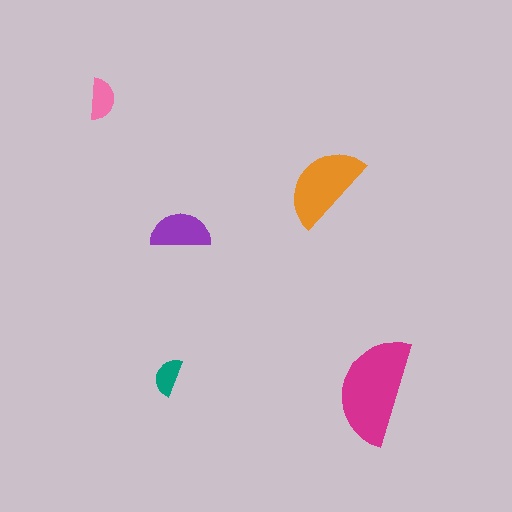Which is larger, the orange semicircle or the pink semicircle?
The orange one.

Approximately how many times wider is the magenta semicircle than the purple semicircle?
About 2 times wider.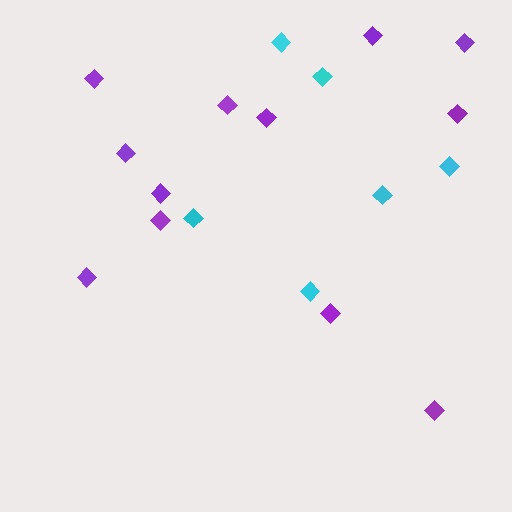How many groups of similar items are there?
There are 2 groups: one group of purple diamonds (12) and one group of cyan diamonds (6).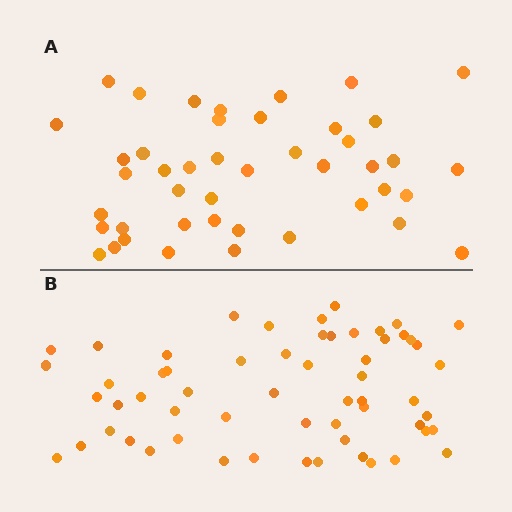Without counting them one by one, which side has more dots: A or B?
Region B (the bottom region) has more dots.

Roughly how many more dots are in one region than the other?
Region B has approximately 15 more dots than region A.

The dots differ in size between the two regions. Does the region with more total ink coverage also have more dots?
No. Region A has more total ink coverage because its dots are larger, but region B actually contains more individual dots. Total area can be misleading — the number of items is what matters here.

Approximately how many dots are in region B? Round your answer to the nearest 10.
About 60 dots. (The exact count is 59, which rounds to 60.)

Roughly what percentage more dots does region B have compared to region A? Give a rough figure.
About 35% more.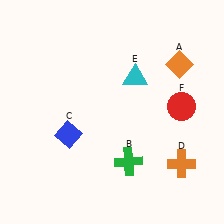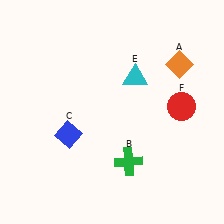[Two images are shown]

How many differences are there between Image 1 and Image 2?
There is 1 difference between the two images.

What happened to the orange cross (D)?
The orange cross (D) was removed in Image 2. It was in the bottom-right area of Image 1.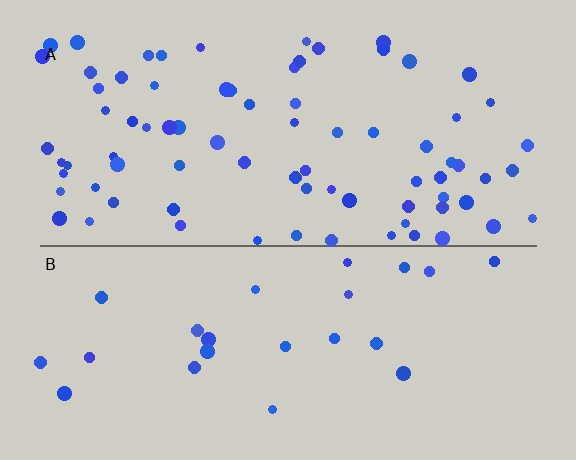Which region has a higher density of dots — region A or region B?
A (the top).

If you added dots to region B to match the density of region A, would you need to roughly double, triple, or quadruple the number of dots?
Approximately triple.